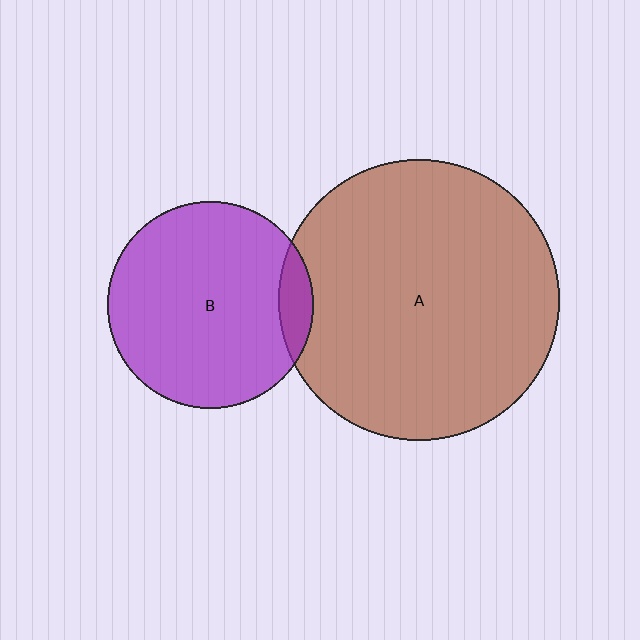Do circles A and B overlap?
Yes.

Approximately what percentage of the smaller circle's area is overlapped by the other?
Approximately 10%.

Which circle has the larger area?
Circle A (brown).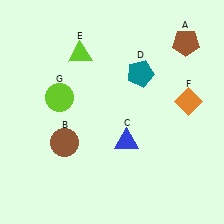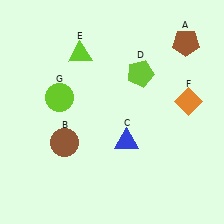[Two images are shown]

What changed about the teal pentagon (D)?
In Image 1, D is teal. In Image 2, it changed to lime.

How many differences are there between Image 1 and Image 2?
There is 1 difference between the two images.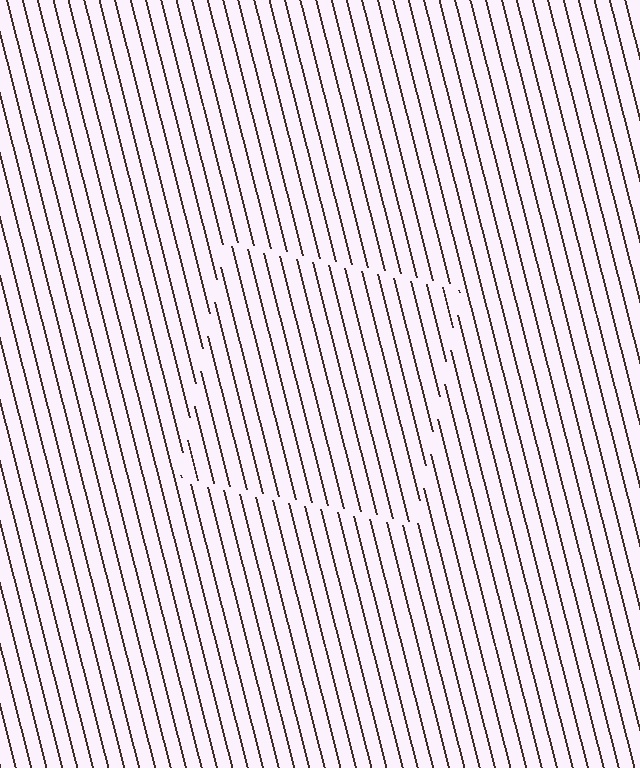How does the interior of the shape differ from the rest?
The interior of the shape contains the same grating, shifted by half a period — the contour is defined by the phase discontinuity where line-ends from the inner and outer gratings abut.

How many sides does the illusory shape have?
4 sides — the line-ends trace a square.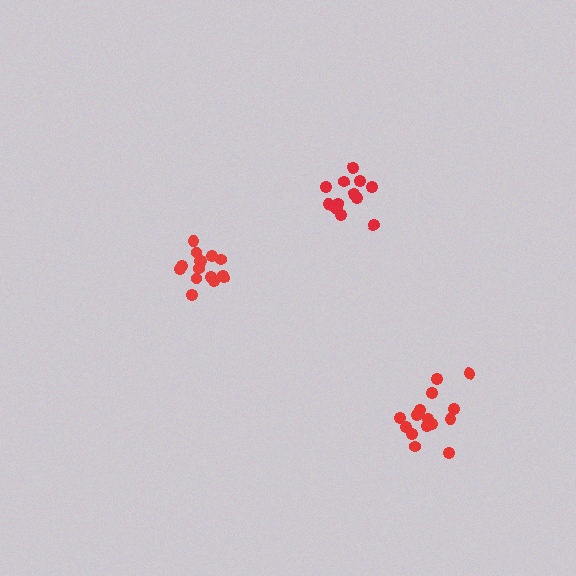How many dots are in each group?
Group 1: 15 dots, Group 2: 15 dots, Group 3: 13 dots (43 total).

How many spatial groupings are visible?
There are 3 spatial groupings.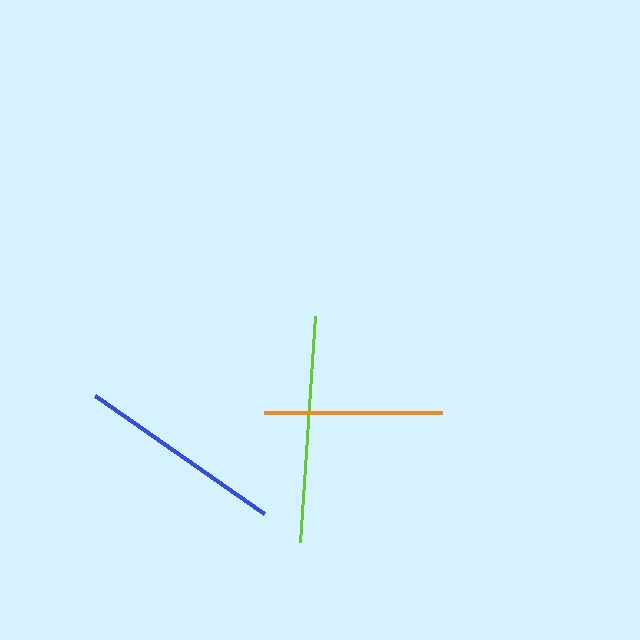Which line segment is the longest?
The lime line is the longest at approximately 226 pixels.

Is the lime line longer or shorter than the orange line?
The lime line is longer than the orange line.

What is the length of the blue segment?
The blue segment is approximately 206 pixels long.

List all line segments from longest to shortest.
From longest to shortest: lime, blue, orange.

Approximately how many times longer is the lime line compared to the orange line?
The lime line is approximately 1.3 times the length of the orange line.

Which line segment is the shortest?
The orange line is the shortest at approximately 178 pixels.